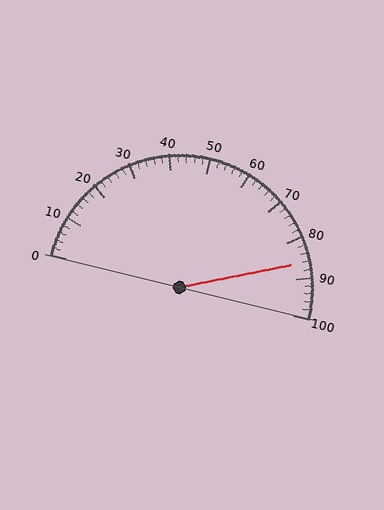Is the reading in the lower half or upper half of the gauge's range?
The reading is in the upper half of the range (0 to 100).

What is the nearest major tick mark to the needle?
The nearest major tick mark is 90.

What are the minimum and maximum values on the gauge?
The gauge ranges from 0 to 100.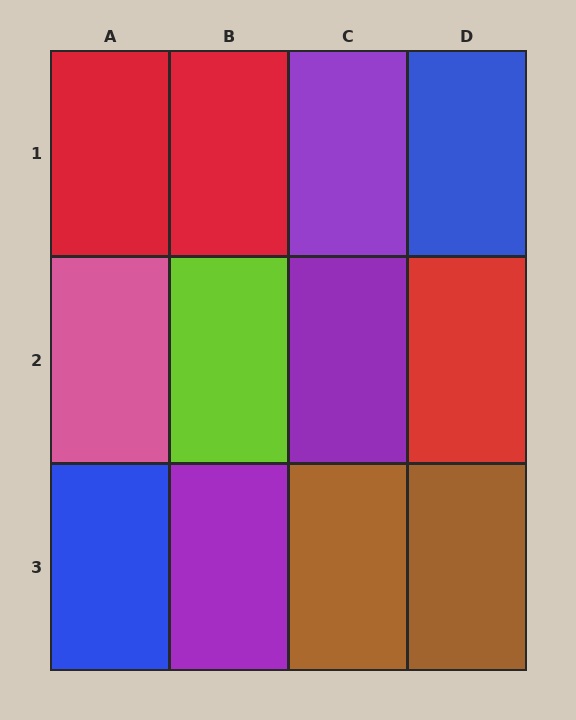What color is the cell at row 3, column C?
Brown.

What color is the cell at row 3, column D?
Brown.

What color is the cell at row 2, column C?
Purple.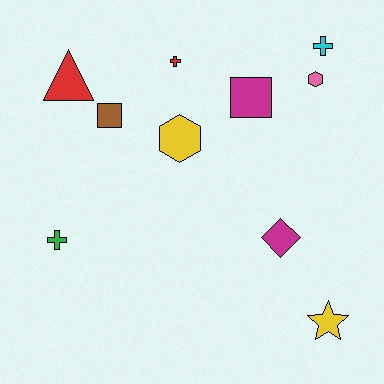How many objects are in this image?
There are 10 objects.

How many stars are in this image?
There is 1 star.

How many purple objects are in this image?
There are no purple objects.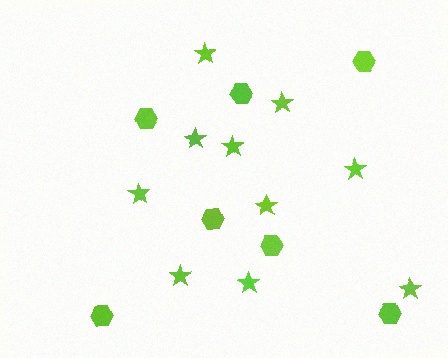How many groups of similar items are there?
There are 2 groups: one group of stars (10) and one group of hexagons (7).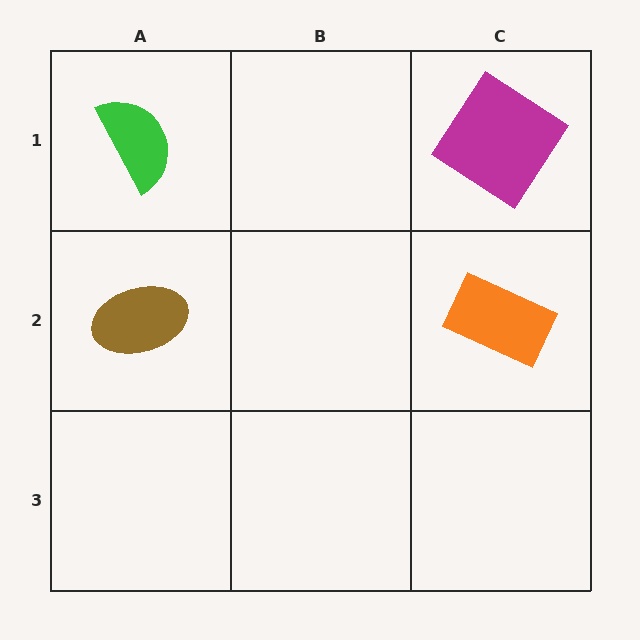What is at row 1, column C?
A magenta diamond.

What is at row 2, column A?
A brown ellipse.